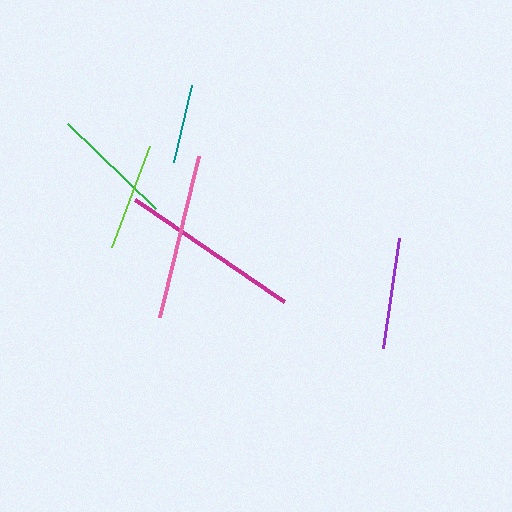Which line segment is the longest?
The magenta line is the longest at approximately 181 pixels.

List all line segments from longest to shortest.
From longest to shortest: magenta, pink, green, purple, lime, teal.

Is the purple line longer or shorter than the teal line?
The purple line is longer than the teal line.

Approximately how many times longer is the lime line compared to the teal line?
The lime line is approximately 1.4 times the length of the teal line.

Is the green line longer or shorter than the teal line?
The green line is longer than the teal line.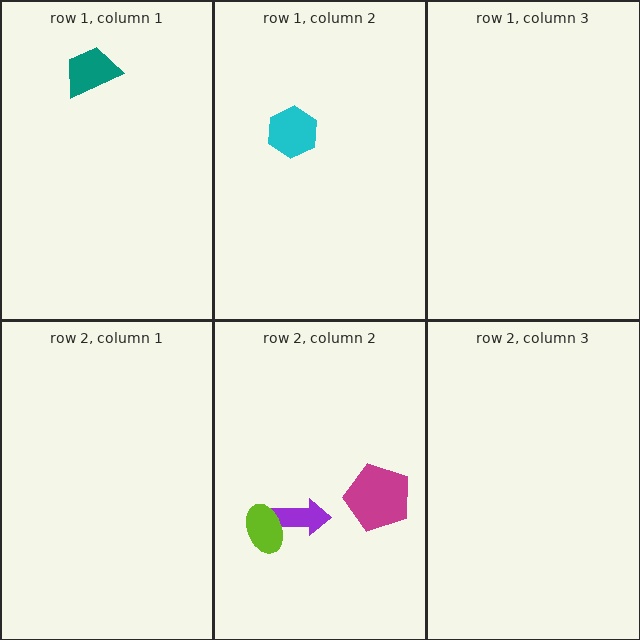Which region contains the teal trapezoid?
The row 1, column 1 region.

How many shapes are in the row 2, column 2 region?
3.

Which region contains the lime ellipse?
The row 2, column 2 region.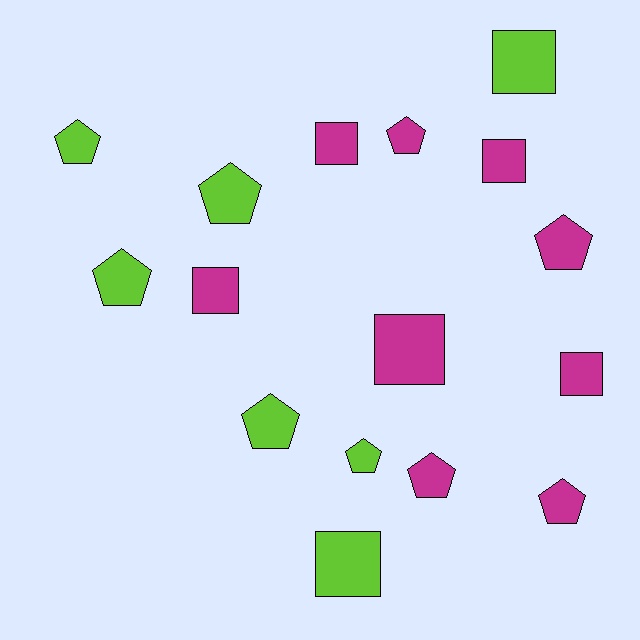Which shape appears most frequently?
Pentagon, with 9 objects.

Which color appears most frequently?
Magenta, with 9 objects.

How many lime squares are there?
There are 2 lime squares.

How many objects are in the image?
There are 16 objects.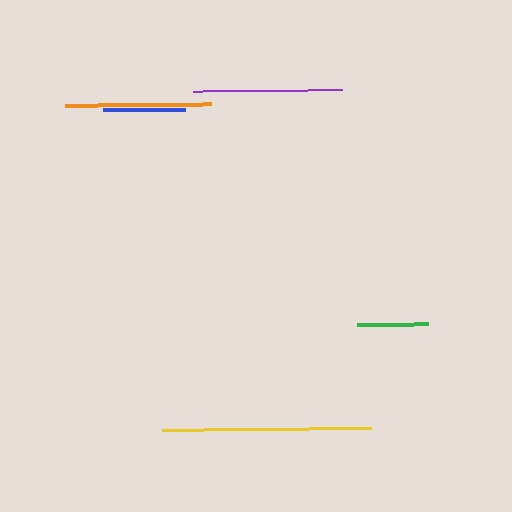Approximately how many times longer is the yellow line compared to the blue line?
The yellow line is approximately 2.6 times the length of the blue line.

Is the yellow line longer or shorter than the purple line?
The yellow line is longer than the purple line.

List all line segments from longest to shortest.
From longest to shortest: yellow, purple, orange, blue, green.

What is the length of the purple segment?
The purple segment is approximately 148 pixels long.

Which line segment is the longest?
The yellow line is the longest at approximately 208 pixels.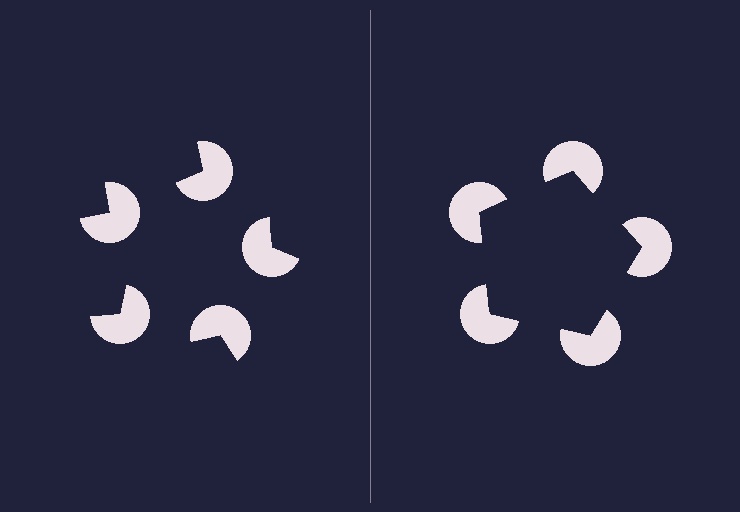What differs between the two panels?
The pac-man discs are positioned identically on both sides; only the wedge orientations differ. On the right they align to a pentagon; on the left they are misaligned.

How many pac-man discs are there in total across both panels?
10 — 5 on each side.